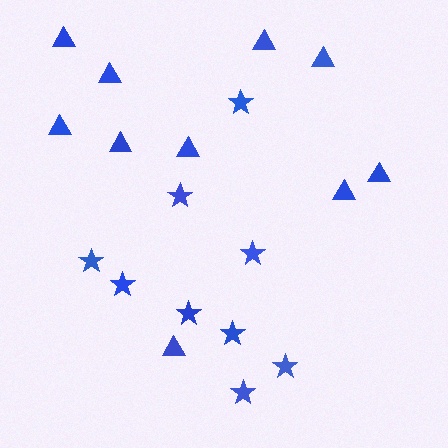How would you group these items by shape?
There are 2 groups: one group of triangles (10) and one group of stars (9).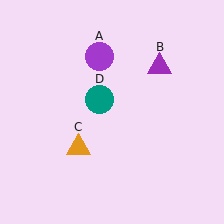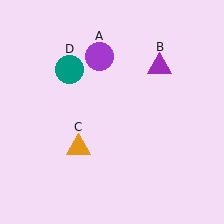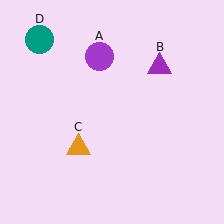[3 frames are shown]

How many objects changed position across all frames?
1 object changed position: teal circle (object D).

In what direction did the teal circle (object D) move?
The teal circle (object D) moved up and to the left.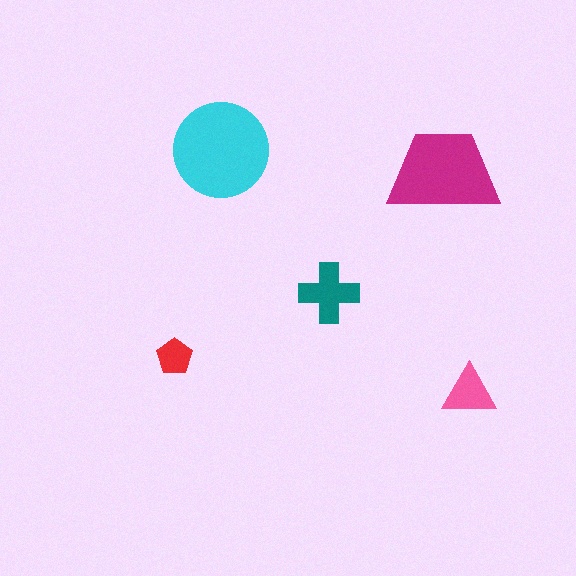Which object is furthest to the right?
The pink triangle is rightmost.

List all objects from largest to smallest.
The cyan circle, the magenta trapezoid, the teal cross, the pink triangle, the red pentagon.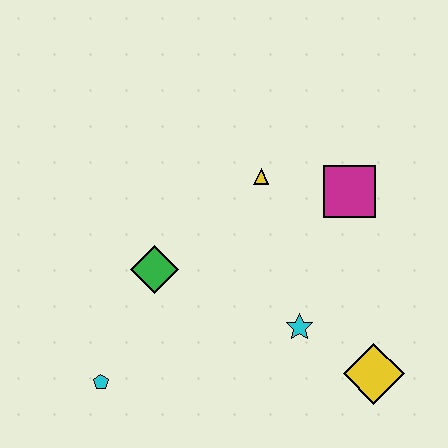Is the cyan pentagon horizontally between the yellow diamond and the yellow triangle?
No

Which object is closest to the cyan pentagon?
The green diamond is closest to the cyan pentagon.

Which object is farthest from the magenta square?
The cyan pentagon is farthest from the magenta square.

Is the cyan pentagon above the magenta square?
No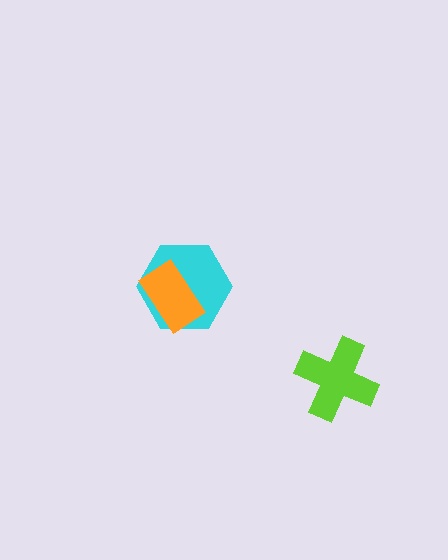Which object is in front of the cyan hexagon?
The orange rectangle is in front of the cyan hexagon.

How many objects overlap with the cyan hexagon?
1 object overlaps with the cyan hexagon.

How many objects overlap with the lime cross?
0 objects overlap with the lime cross.